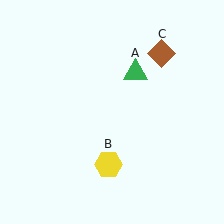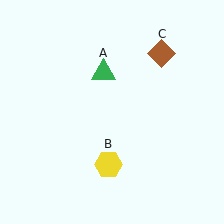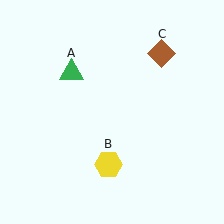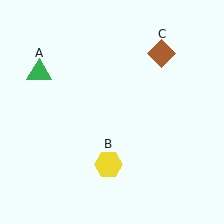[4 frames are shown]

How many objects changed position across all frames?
1 object changed position: green triangle (object A).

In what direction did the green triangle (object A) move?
The green triangle (object A) moved left.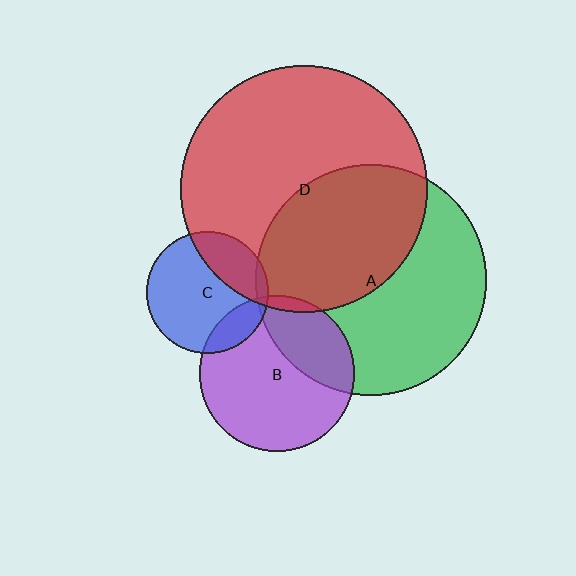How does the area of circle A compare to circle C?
Approximately 3.6 times.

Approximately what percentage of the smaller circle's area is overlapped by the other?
Approximately 25%.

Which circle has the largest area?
Circle D (red).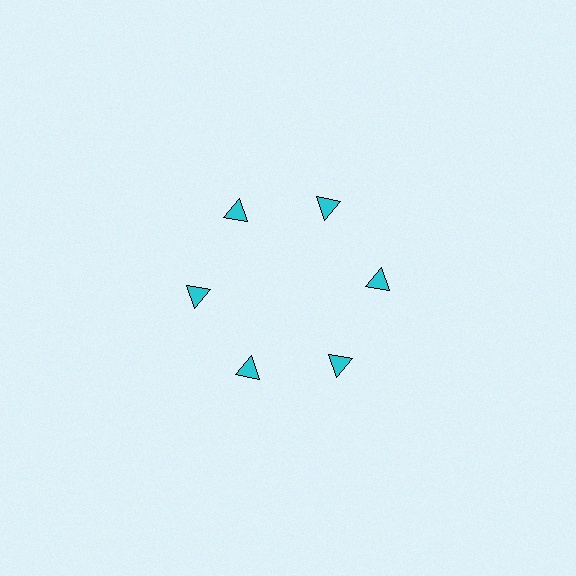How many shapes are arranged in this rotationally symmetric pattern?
There are 6 shapes, arranged in 6 groups of 1.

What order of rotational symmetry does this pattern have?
This pattern has 6-fold rotational symmetry.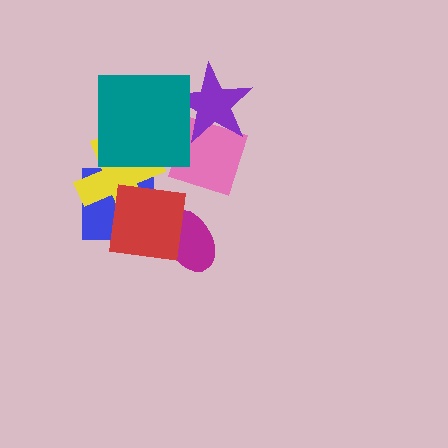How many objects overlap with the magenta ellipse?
1 object overlaps with the magenta ellipse.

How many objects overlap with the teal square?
3 objects overlap with the teal square.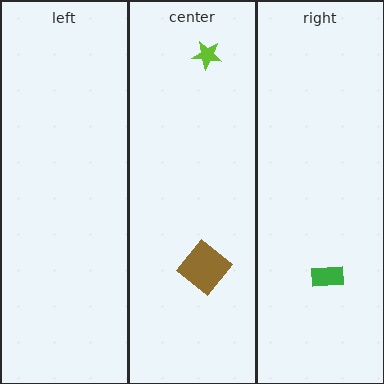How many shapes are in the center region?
2.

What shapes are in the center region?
The lime star, the brown diamond.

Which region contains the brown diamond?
The center region.